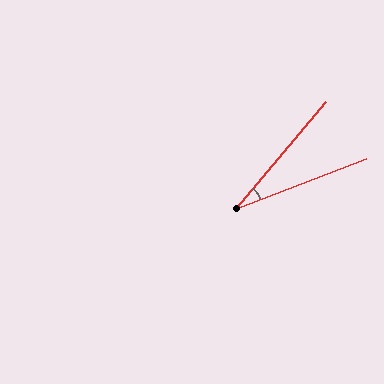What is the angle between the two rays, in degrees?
Approximately 29 degrees.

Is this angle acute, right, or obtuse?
It is acute.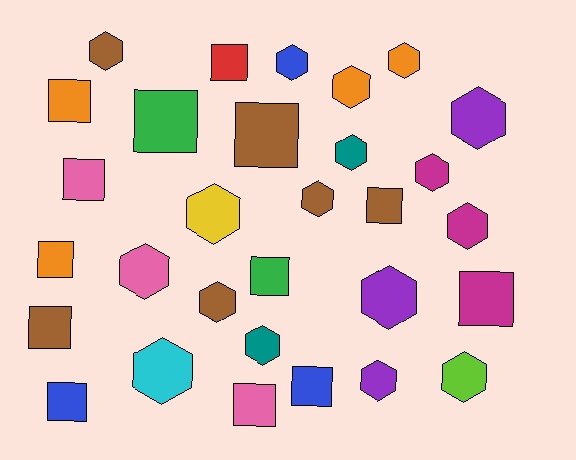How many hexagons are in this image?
There are 17 hexagons.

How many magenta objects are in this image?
There are 3 magenta objects.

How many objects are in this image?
There are 30 objects.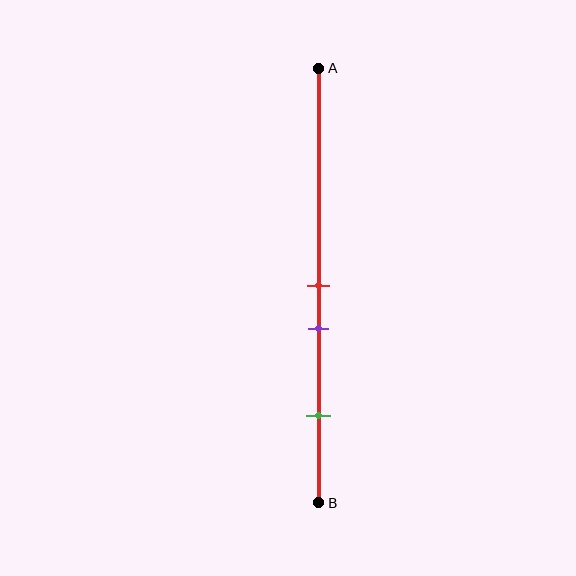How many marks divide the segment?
There are 3 marks dividing the segment.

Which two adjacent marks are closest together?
The red and purple marks are the closest adjacent pair.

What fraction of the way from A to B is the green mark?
The green mark is approximately 80% (0.8) of the way from A to B.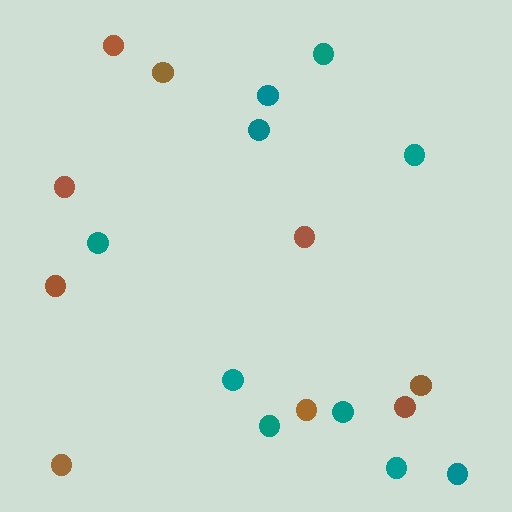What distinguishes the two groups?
There are 2 groups: one group of teal circles (10) and one group of brown circles (9).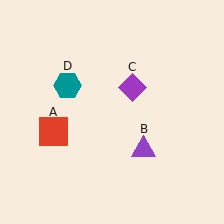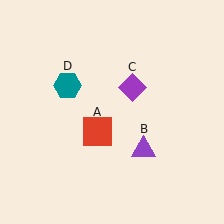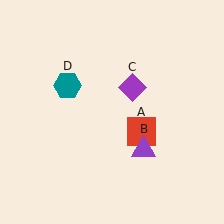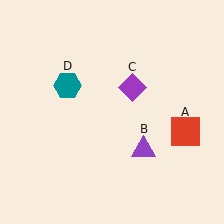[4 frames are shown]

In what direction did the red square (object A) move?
The red square (object A) moved right.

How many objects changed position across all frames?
1 object changed position: red square (object A).